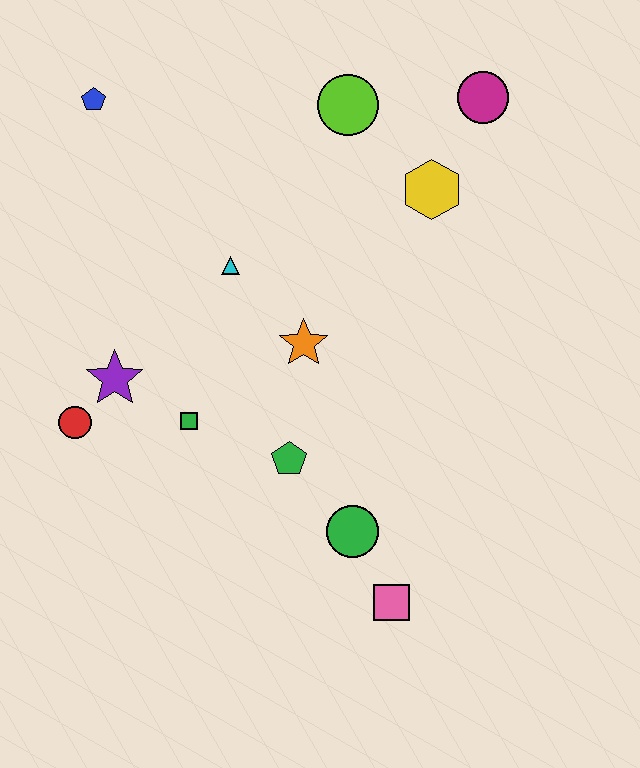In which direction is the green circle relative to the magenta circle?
The green circle is below the magenta circle.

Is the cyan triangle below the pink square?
No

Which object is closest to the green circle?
The pink square is closest to the green circle.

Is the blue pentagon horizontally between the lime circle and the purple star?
No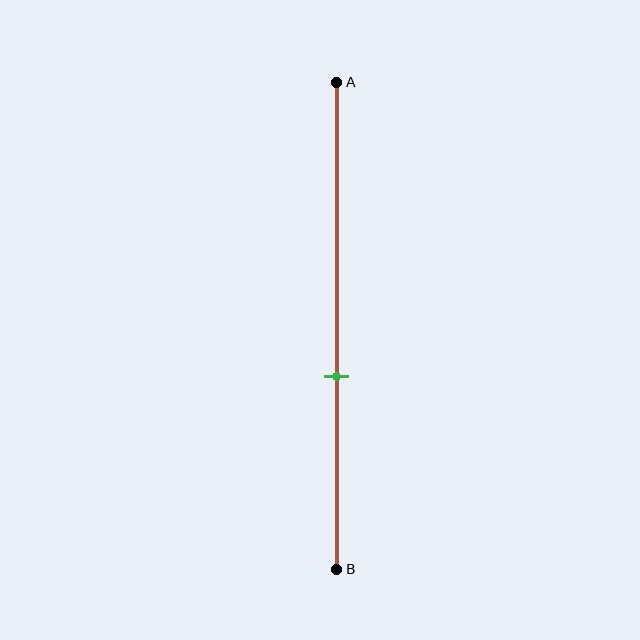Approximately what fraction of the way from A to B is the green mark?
The green mark is approximately 60% of the way from A to B.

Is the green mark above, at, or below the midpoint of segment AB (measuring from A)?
The green mark is below the midpoint of segment AB.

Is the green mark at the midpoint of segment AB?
No, the mark is at about 60% from A, not at the 50% midpoint.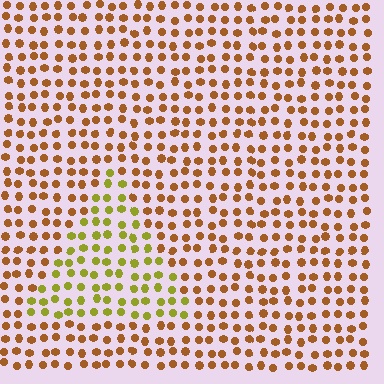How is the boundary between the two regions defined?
The boundary is defined purely by a slight shift in hue (about 42 degrees). Spacing, size, and orientation are identical on both sides.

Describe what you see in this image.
The image is filled with small brown elements in a uniform arrangement. A triangle-shaped region is visible where the elements are tinted to a slightly different hue, forming a subtle color boundary.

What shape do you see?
I see a triangle.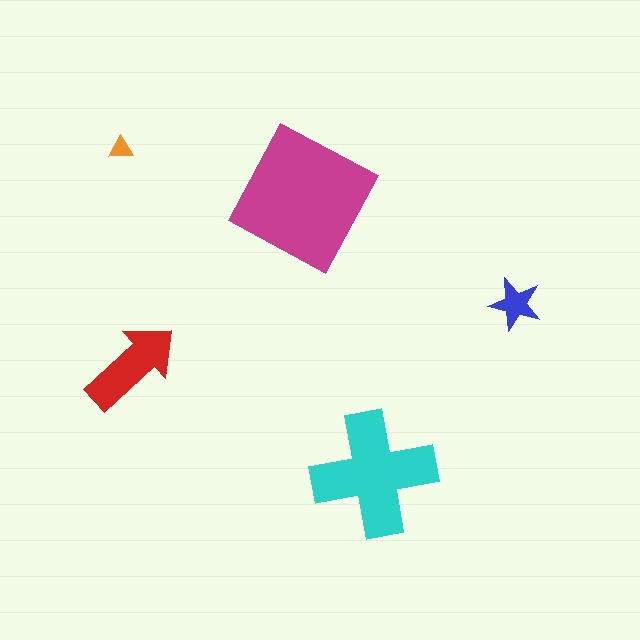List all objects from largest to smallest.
The magenta square, the cyan cross, the red arrow, the blue star, the orange triangle.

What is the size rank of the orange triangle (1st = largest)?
5th.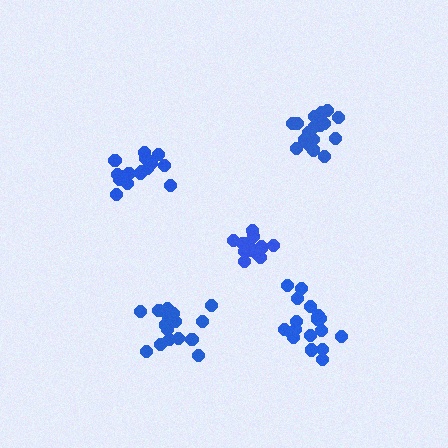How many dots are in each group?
Group 1: 16 dots, Group 2: 18 dots, Group 3: 15 dots, Group 4: 18 dots, Group 5: 19 dots (86 total).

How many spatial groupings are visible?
There are 5 spatial groupings.